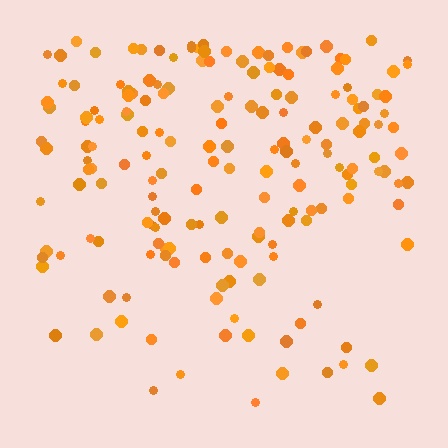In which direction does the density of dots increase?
From bottom to top, with the top side densest.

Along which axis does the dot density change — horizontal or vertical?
Vertical.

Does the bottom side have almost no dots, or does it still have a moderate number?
Still a moderate number, just noticeably fewer than the top.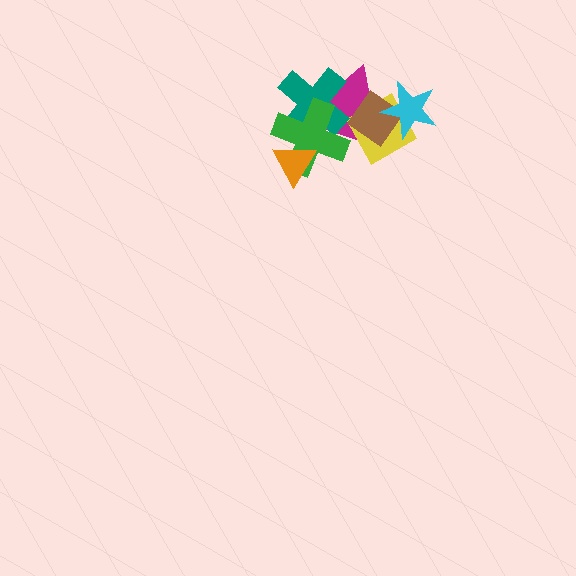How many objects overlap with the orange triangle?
1 object overlaps with the orange triangle.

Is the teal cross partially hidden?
Yes, it is partially covered by another shape.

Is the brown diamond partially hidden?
Yes, it is partially covered by another shape.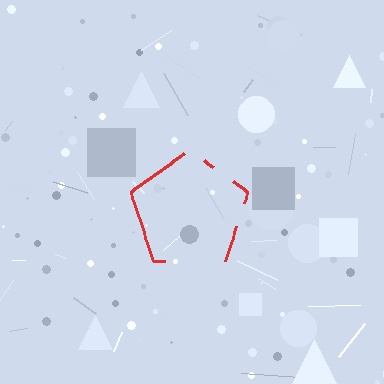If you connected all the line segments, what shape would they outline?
They would outline a pentagon.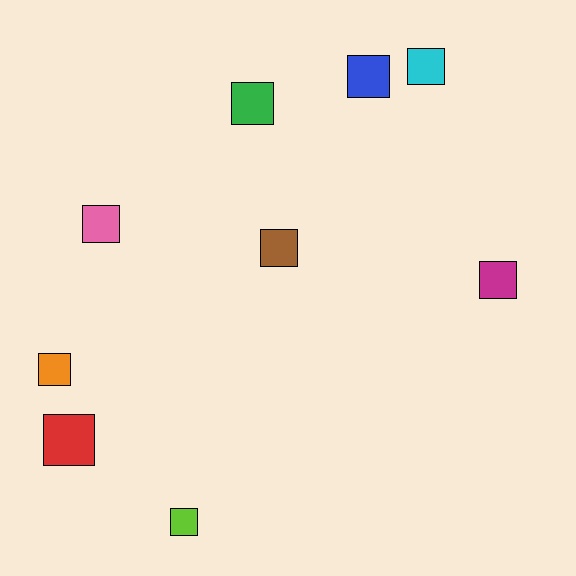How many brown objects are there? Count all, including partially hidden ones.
There is 1 brown object.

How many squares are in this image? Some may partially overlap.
There are 9 squares.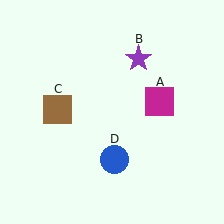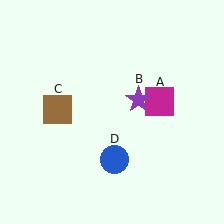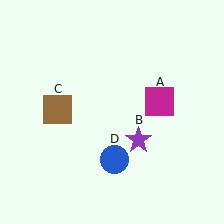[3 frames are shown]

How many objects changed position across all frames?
1 object changed position: purple star (object B).